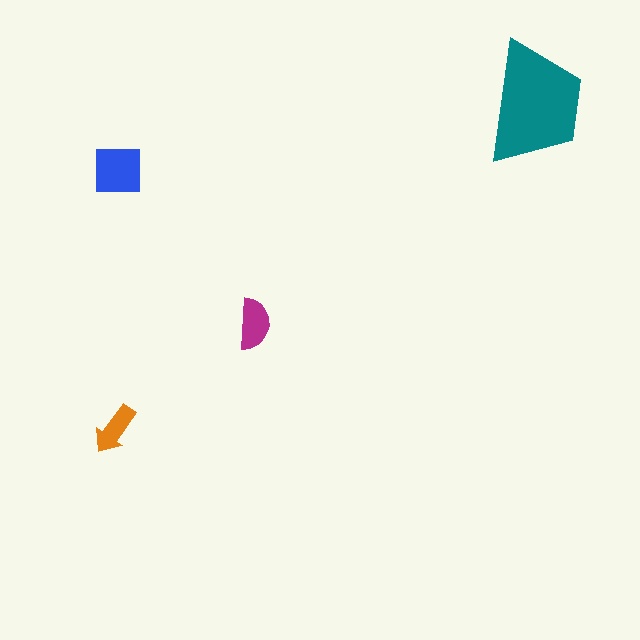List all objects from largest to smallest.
The teal trapezoid, the blue square, the magenta semicircle, the orange arrow.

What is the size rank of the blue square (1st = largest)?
2nd.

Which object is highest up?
The teal trapezoid is topmost.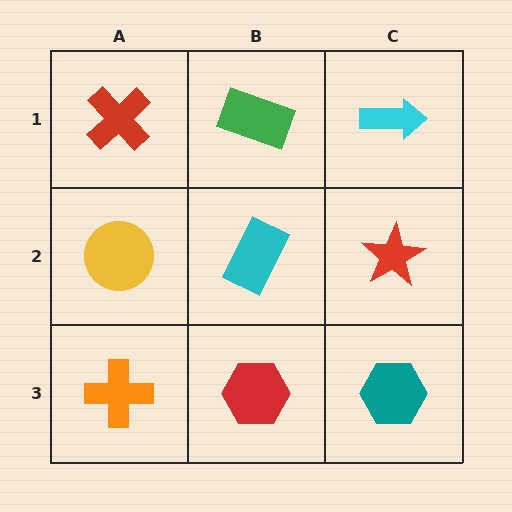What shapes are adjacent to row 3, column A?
A yellow circle (row 2, column A), a red hexagon (row 3, column B).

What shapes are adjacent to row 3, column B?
A cyan rectangle (row 2, column B), an orange cross (row 3, column A), a teal hexagon (row 3, column C).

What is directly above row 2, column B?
A green rectangle.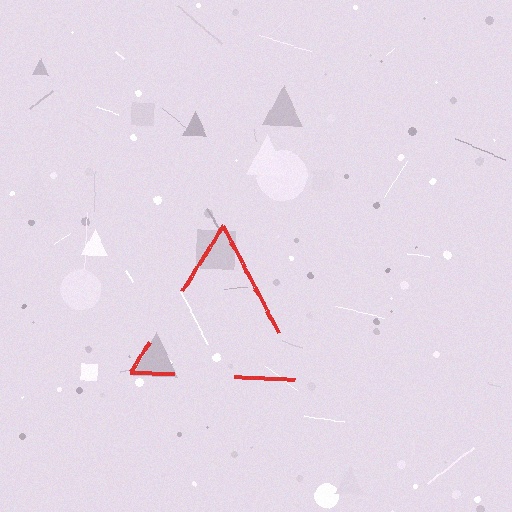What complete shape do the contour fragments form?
The contour fragments form a triangle.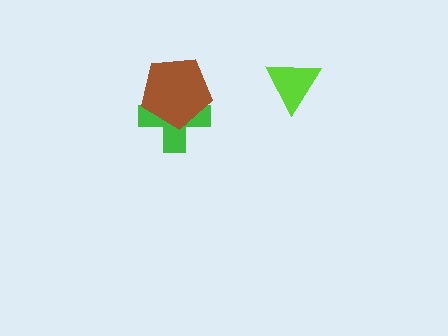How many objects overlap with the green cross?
1 object overlaps with the green cross.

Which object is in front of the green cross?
The brown pentagon is in front of the green cross.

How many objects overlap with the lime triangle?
0 objects overlap with the lime triangle.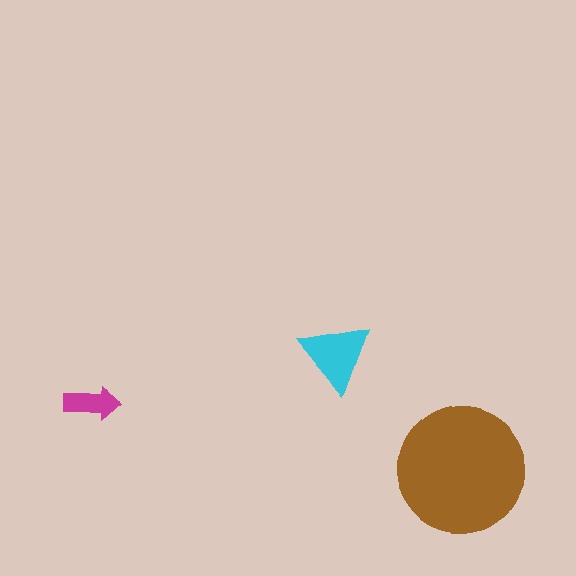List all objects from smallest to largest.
The magenta arrow, the cyan triangle, the brown circle.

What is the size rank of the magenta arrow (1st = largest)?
3rd.